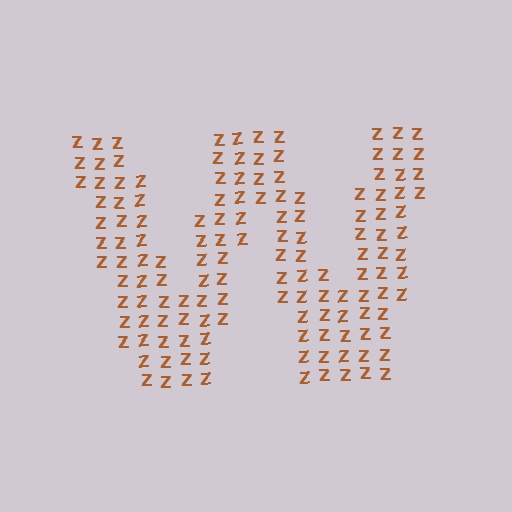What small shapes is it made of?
It is made of small letter Z's.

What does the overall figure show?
The overall figure shows the letter W.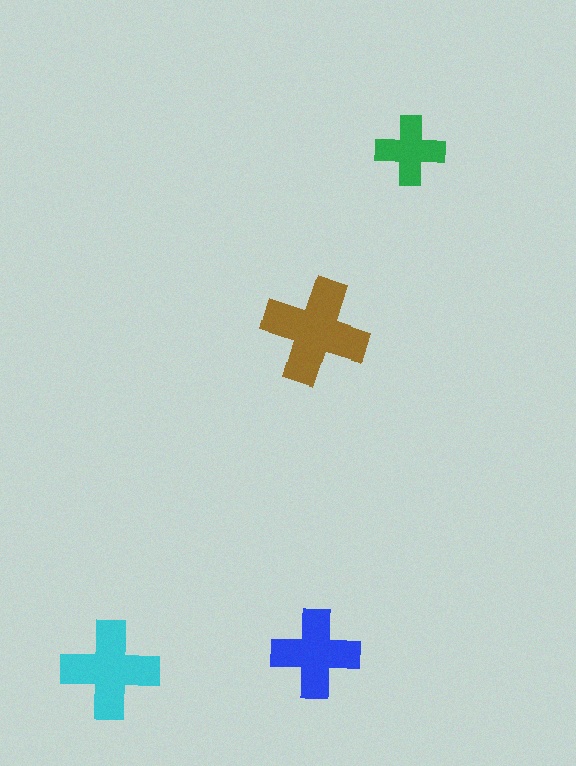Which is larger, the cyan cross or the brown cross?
The brown one.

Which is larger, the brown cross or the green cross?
The brown one.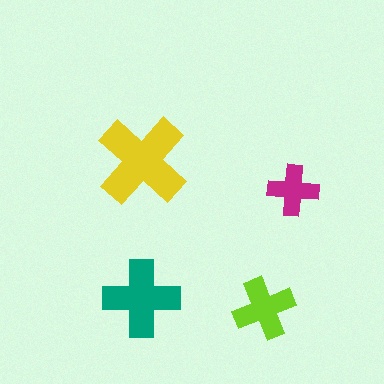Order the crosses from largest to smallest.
the yellow one, the teal one, the lime one, the magenta one.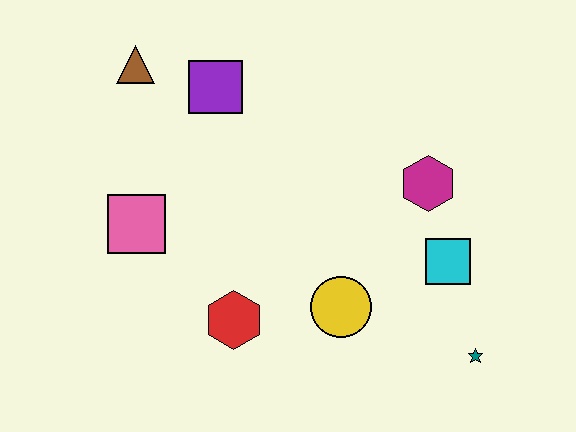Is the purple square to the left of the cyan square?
Yes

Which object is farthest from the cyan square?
The brown triangle is farthest from the cyan square.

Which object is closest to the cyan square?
The magenta hexagon is closest to the cyan square.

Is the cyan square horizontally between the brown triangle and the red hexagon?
No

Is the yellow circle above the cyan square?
No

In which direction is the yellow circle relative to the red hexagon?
The yellow circle is to the right of the red hexagon.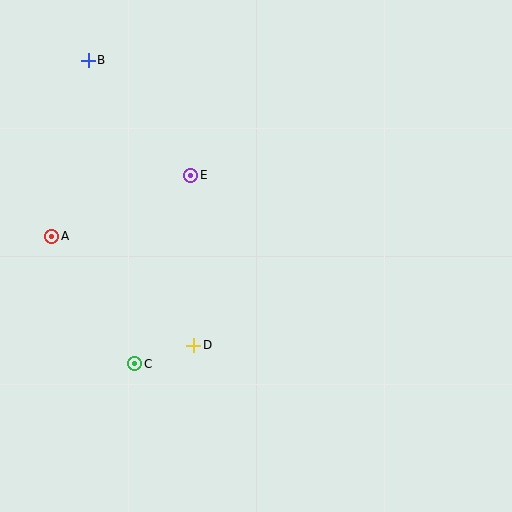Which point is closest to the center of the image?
Point E at (191, 175) is closest to the center.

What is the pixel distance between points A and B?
The distance between A and B is 180 pixels.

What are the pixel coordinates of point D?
Point D is at (194, 345).